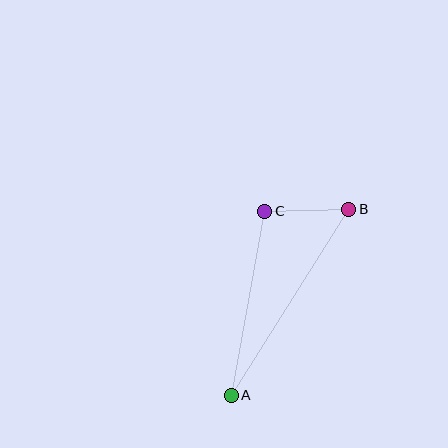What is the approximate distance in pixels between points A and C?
The distance between A and C is approximately 187 pixels.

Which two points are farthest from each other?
Points A and B are farthest from each other.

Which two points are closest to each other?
Points B and C are closest to each other.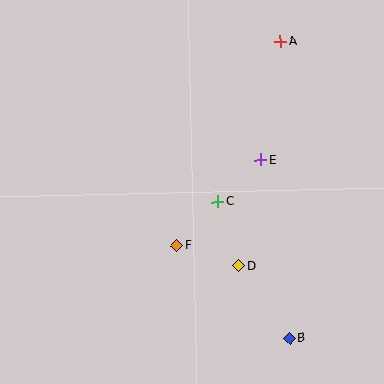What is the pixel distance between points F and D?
The distance between F and D is 65 pixels.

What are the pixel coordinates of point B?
Point B is at (290, 338).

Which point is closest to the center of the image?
Point C at (218, 202) is closest to the center.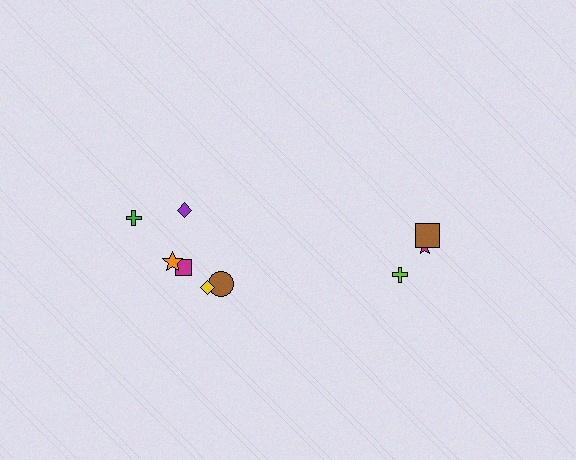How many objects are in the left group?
There are 6 objects.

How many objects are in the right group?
There are 3 objects.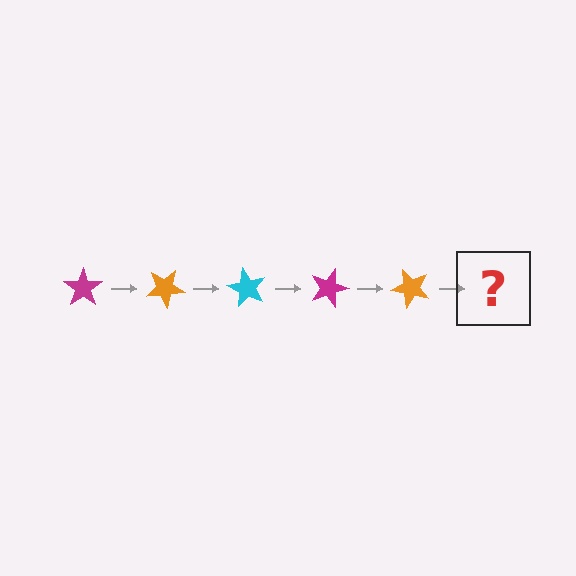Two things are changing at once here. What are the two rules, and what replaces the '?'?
The two rules are that it rotates 30 degrees each step and the color cycles through magenta, orange, and cyan. The '?' should be a cyan star, rotated 150 degrees from the start.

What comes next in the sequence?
The next element should be a cyan star, rotated 150 degrees from the start.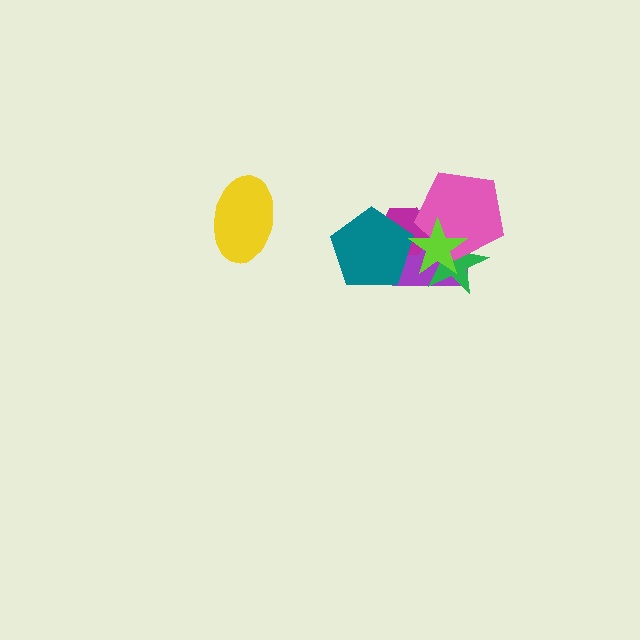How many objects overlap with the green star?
3 objects overlap with the green star.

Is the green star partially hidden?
Yes, it is partially covered by another shape.